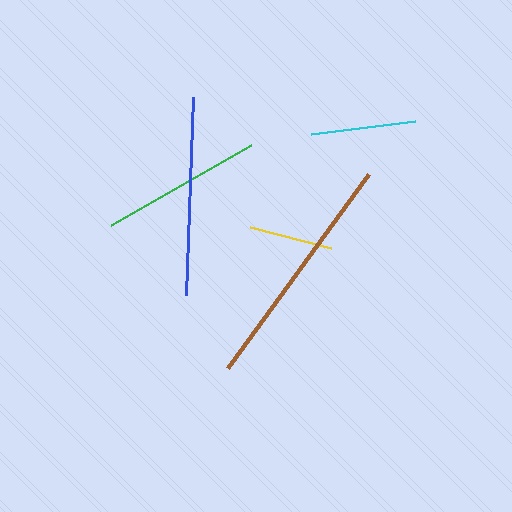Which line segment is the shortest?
The yellow line is the shortest at approximately 84 pixels.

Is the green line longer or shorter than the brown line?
The brown line is longer than the green line.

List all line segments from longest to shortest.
From longest to shortest: brown, blue, green, cyan, yellow.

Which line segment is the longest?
The brown line is the longest at approximately 240 pixels.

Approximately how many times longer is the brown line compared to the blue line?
The brown line is approximately 1.2 times the length of the blue line.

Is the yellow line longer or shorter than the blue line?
The blue line is longer than the yellow line.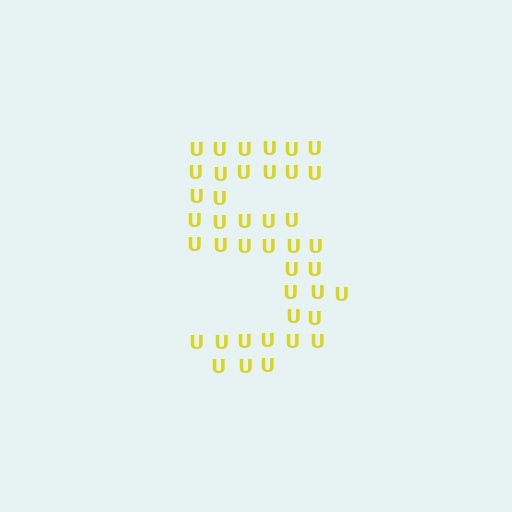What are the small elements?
The small elements are letter U's.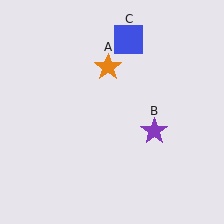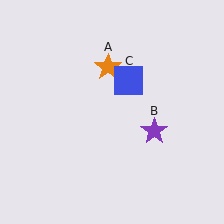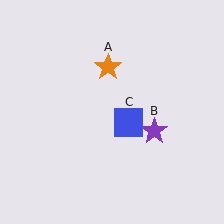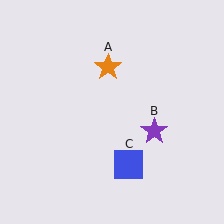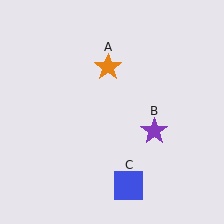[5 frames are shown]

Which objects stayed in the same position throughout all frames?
Orange star (object A) and purple star (object B) remained stationary.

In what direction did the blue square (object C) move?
The blue square (object C) moved down.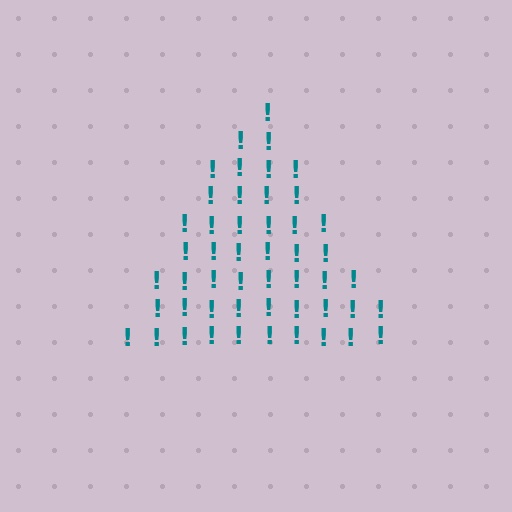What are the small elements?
The small elements are exclamation marks.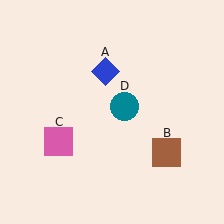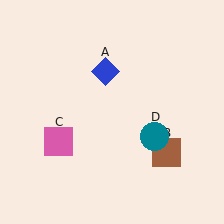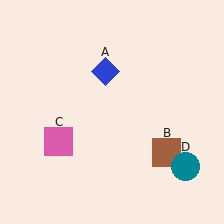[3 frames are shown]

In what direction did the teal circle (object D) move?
The teal circle (object D) moved down and to the right.